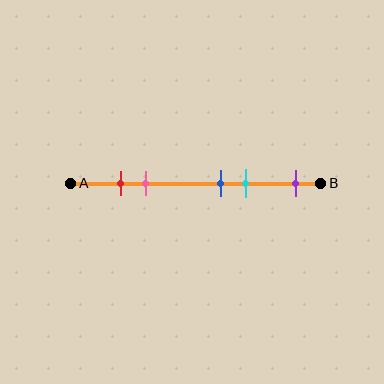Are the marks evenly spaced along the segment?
No, the marks are not evenly spaced.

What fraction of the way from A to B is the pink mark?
The pink mark is approximately 30% (0.3) of the way from A to B.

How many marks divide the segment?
There are 5 marks dividing the segment.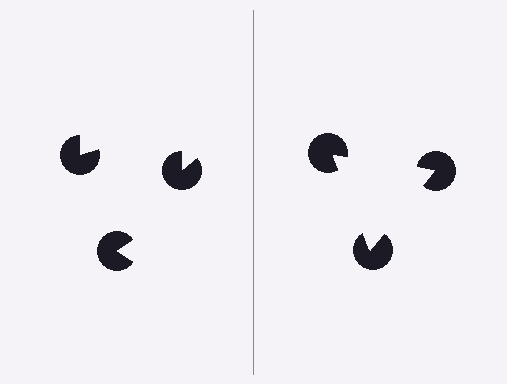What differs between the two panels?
The pac-man discs are positioned identically on both sides; only the wedge orientations differ. On the right they align to a triangle; on the left they are misaligned.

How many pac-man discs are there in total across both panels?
6 — 3 on each side.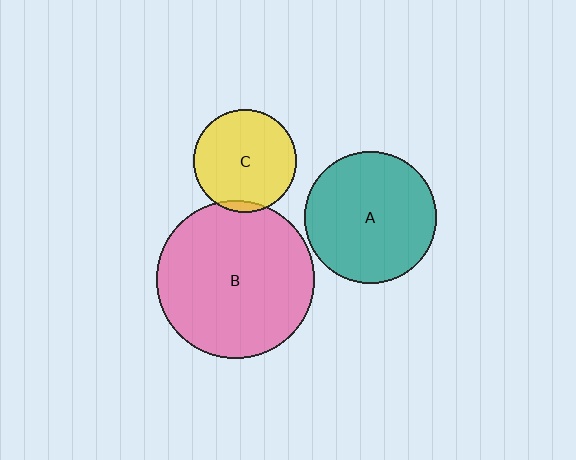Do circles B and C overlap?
Yes.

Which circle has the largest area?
Circle B (pink).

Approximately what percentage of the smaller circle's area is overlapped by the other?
Approximately 5%.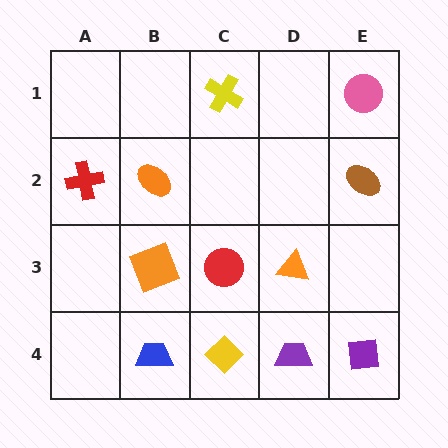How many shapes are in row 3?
3 shapes.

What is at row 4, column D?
A purple trapezoid.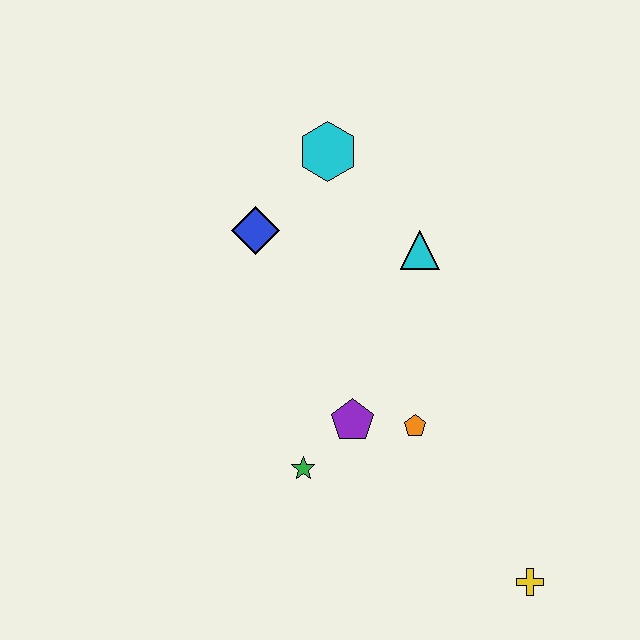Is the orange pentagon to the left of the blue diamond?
No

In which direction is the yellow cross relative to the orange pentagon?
The yellow cross is below the orange pentagon.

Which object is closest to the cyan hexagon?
The blue diamond is closest to the cyan hexagon.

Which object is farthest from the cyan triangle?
The yellow cross is farthest from the cyan triangle.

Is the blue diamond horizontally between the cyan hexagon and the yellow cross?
No